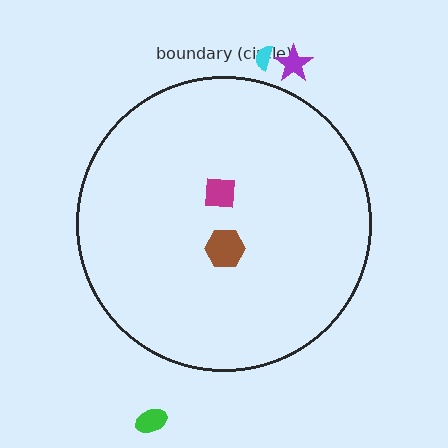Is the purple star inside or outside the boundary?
Outside.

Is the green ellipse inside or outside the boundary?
Outside.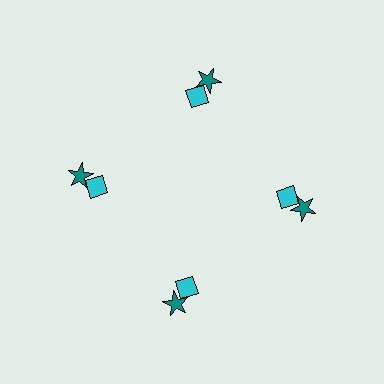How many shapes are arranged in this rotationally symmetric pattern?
There are 8 shapes, arranged in 4 groups of 2.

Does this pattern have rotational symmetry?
Yes, this pattern has 4-fold rotational symmetry. It looks the same after rotating 90 degrees around the center.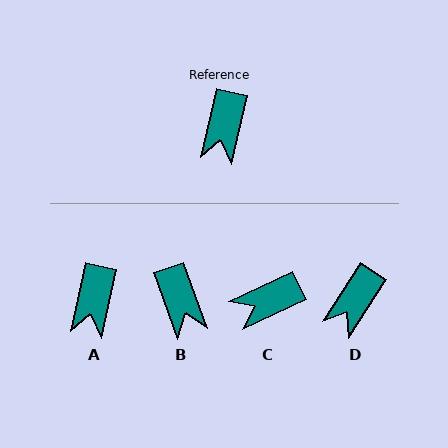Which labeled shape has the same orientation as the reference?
A.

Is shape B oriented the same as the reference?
No, it is off by about 32 degrees.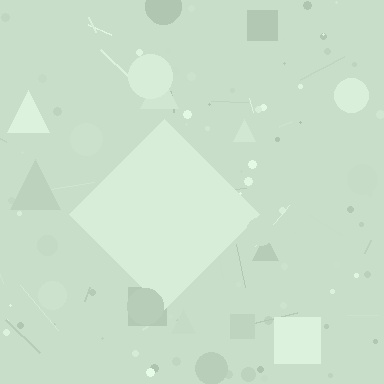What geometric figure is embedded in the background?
A diamond is embedded in the background.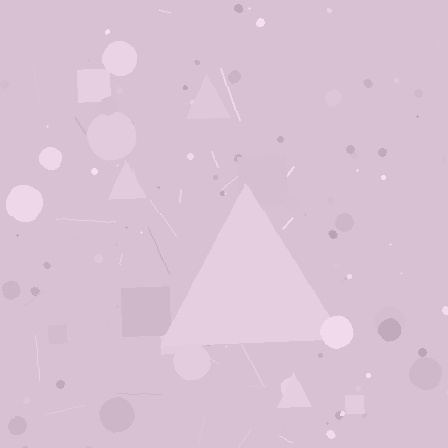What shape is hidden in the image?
A triangle is hidden in the image.